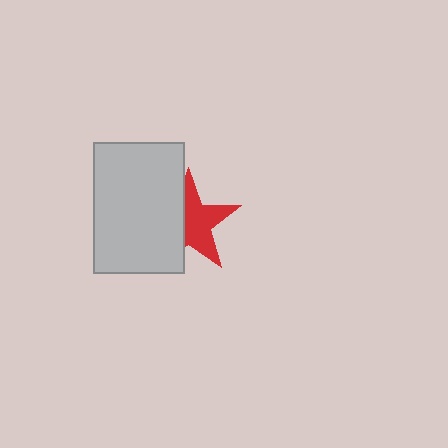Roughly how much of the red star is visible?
About half of it is visible (roughly 57%).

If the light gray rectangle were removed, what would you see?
You would see the complete red star.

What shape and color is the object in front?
The object in front is a light gray rectangle.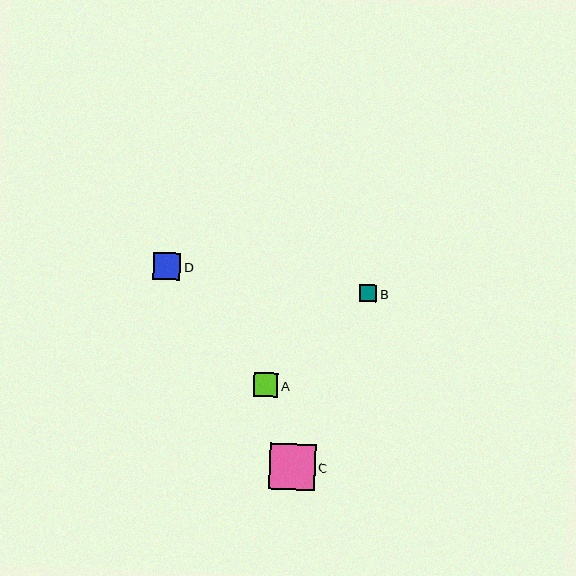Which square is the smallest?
Square B is the smallest with a size of approximately 17 pixels.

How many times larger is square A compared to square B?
Square A is approximately 1.4 times the size of square B.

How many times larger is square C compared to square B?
Square C is approximately 2.7 times the size of square B.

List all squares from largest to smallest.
From largest to smallest: C, D, A, B.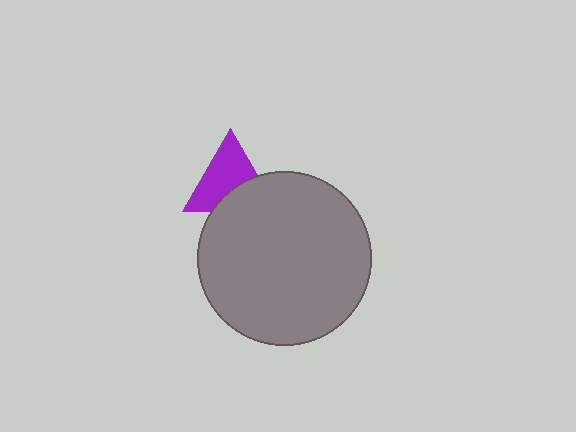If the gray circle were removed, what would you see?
You would see the complete purple triangle.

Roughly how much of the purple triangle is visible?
About half of it is visible (roughly 64%).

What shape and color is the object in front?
The object in front is a gray circle.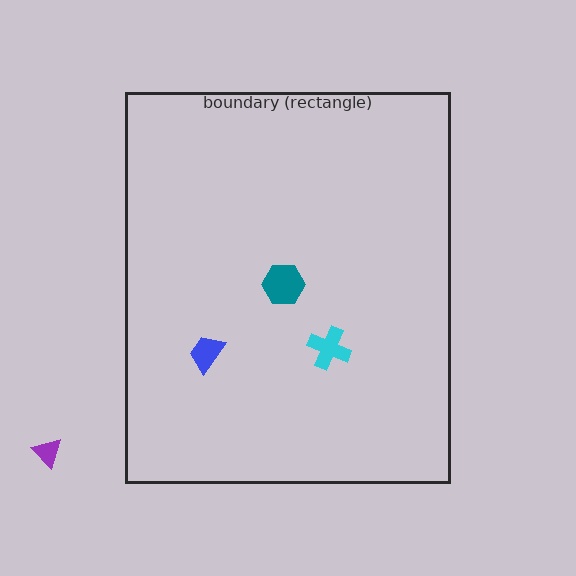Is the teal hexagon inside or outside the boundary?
Inside.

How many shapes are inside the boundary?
3 inside, 1 outside.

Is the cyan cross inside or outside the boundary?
Inside.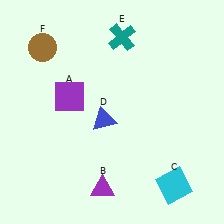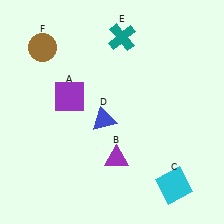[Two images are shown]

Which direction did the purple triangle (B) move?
The purple triangle (B) moved up.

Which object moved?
The purple triangle (B) moved up.